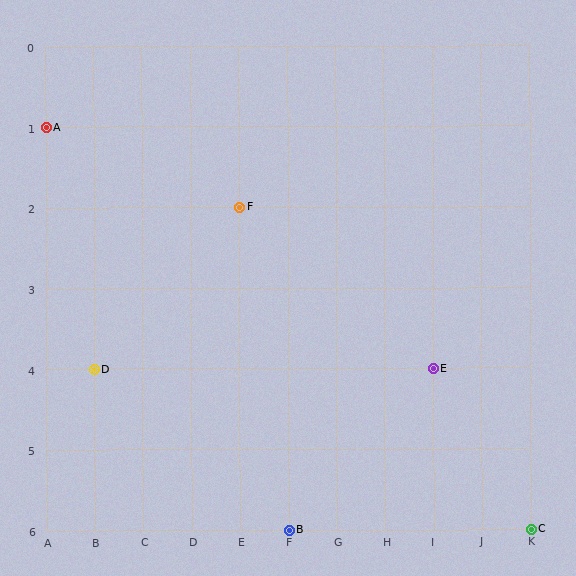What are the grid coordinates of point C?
Point C is at grid coordinates (K, 6).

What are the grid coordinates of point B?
Point B is at grid coordinates (F, 6).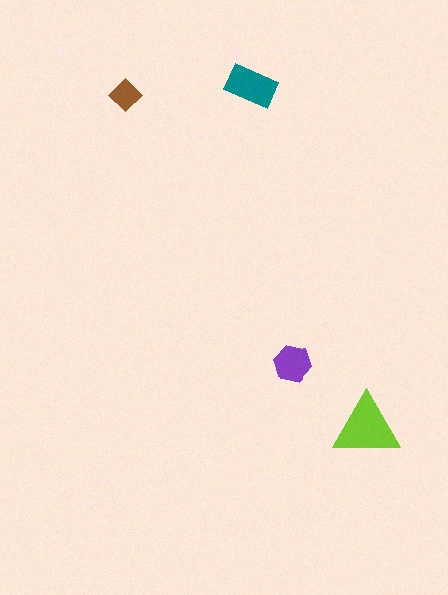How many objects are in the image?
There are 4 objects in the image.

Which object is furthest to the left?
The brown diamond is leftmost.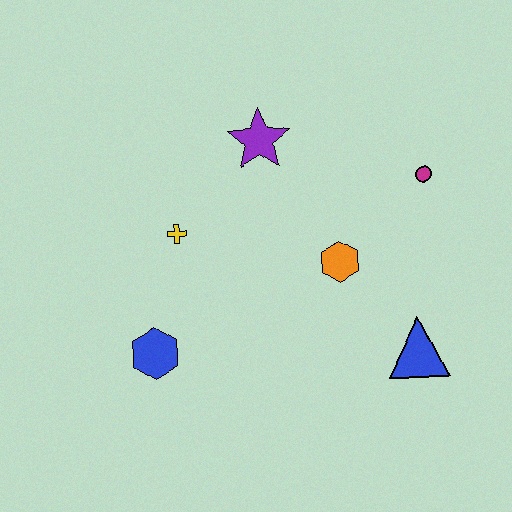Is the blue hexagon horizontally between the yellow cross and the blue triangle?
No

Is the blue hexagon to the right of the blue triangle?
No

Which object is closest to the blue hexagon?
The yellow cross is closest to the blue hexagon.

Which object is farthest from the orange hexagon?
The blue hexagon is farthest from the orange hexagon.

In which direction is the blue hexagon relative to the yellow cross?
The blue hexagon is below the yellow cross.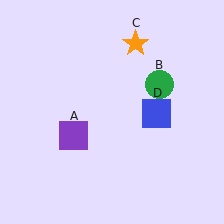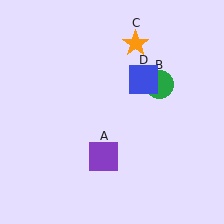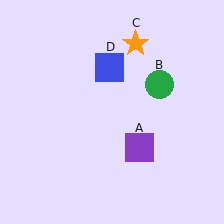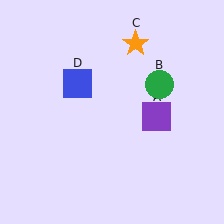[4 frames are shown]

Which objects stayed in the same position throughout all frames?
Green circle (object B) and orange star (object C) remained stationary.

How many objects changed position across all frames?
2 objects changed position: purple square (object A), blue square (object D).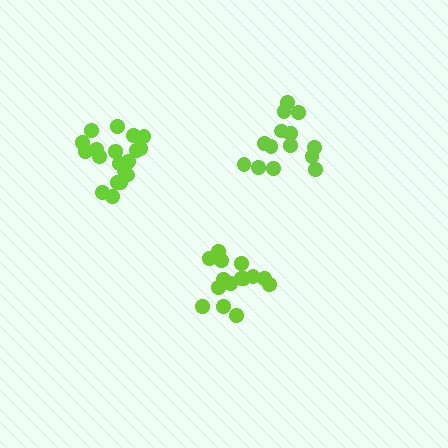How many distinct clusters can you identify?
There are 3 distinct clusters.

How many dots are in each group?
Group 1: 14 dots, Group 2: 15 dots, Group 3: 19 dots (48 total).